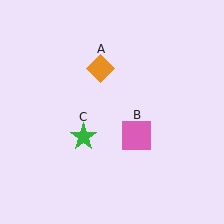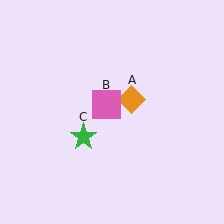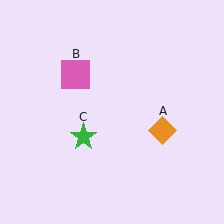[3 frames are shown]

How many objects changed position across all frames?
2 objects changed position: orange diamond (object A), pink square (object B).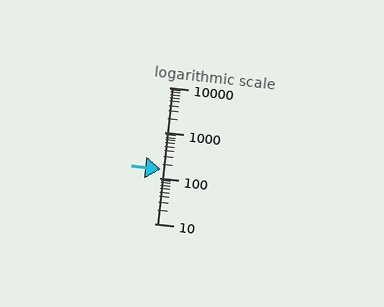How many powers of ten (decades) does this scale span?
The scale spans 3 decades, from 10 to 10000.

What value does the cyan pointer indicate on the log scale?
The pointer indicates approximately 160.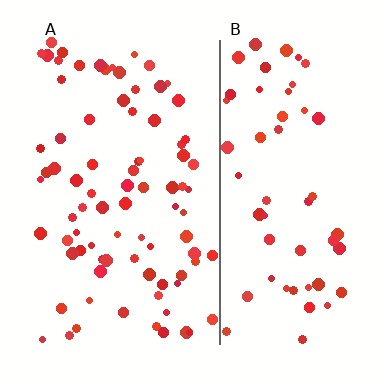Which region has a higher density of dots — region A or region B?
A (the left).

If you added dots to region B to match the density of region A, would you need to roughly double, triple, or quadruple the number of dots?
Approximately double.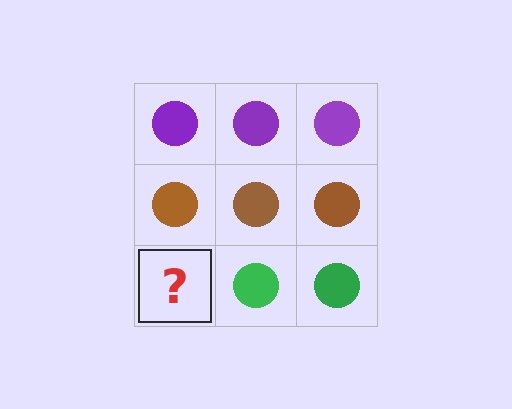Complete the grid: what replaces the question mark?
The question mark should be replaced with a green circle.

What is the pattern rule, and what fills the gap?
The rule is that each row has a consistent color. The gap should be filled with a green circle.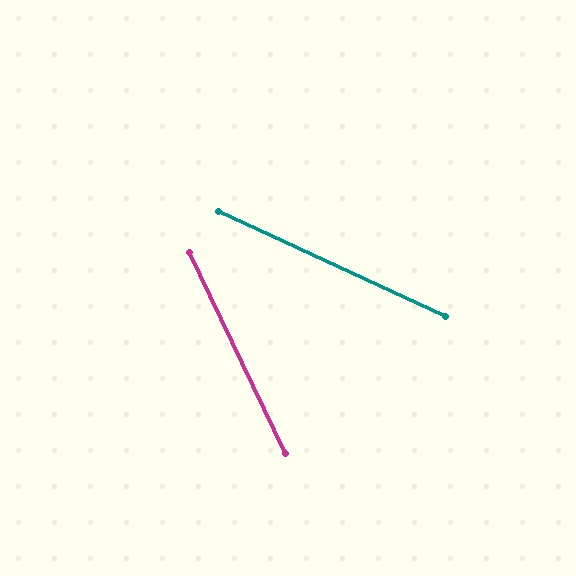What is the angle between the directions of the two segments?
Approximately 39 degrees.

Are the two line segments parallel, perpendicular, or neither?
Neither parallel nor perpendicular — they differ by about 39°.